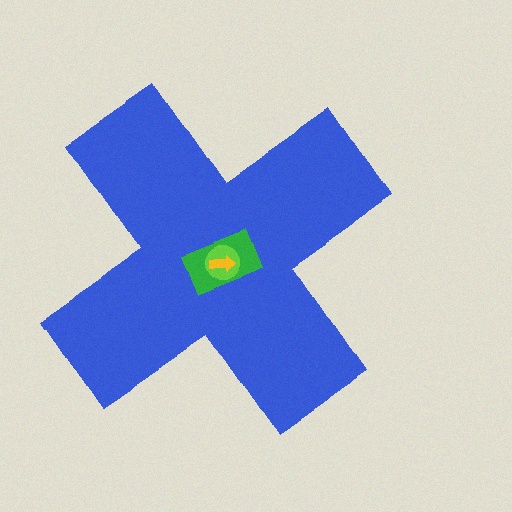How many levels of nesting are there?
4.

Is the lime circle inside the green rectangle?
Yes.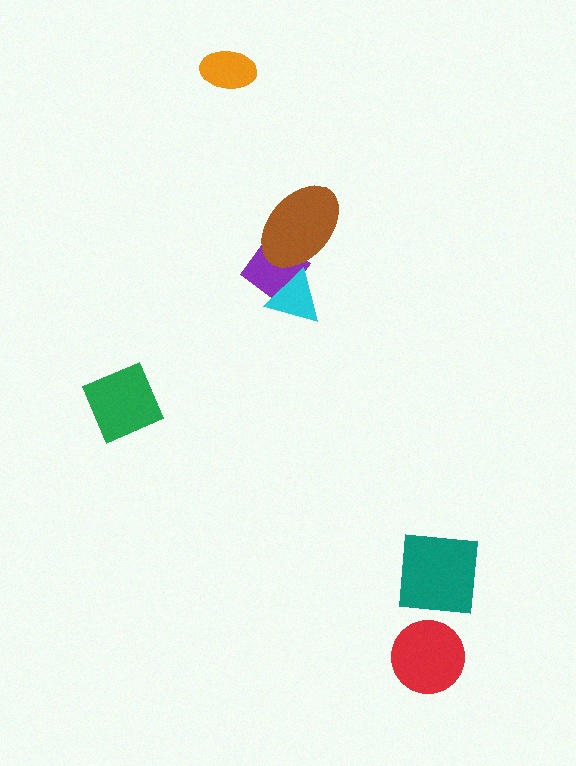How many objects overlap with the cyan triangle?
1 object overlaps with the cyan triangle.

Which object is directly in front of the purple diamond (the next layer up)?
The brown ellipse is directly in front of the purple diamond.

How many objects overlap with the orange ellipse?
0 objects overlap with the orange ellipse.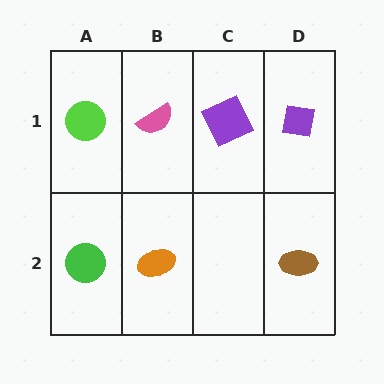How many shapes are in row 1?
4 shapes.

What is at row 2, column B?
An orange ellipse.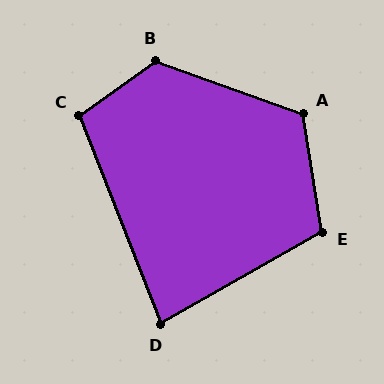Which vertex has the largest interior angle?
B, at approximately 125 degrees.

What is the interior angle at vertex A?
Approximately 119 degrees (obtuse).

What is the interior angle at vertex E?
Approximately 111 degrees (obtuse).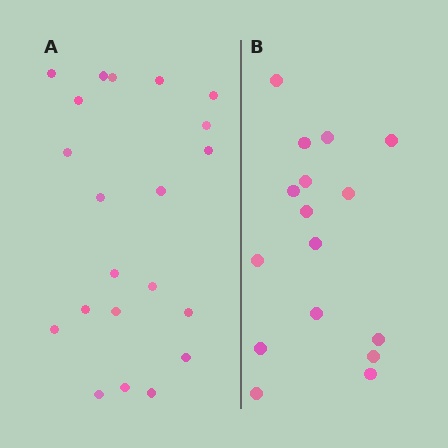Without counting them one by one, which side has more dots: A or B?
Region A (the left region) has more dots.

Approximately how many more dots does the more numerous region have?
Region A has about 5 more dots than region B.